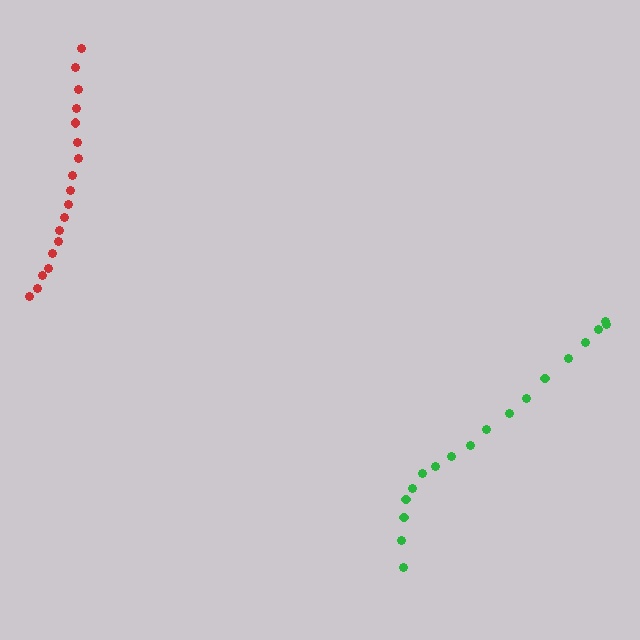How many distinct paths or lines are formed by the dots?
There are 2 distinct paths.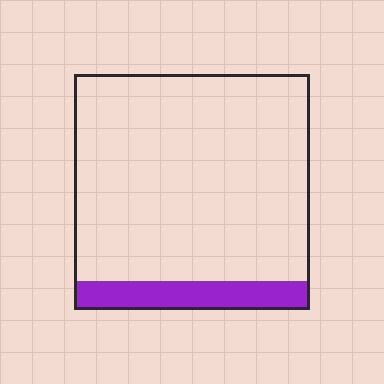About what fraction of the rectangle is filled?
About one eighth (1/8).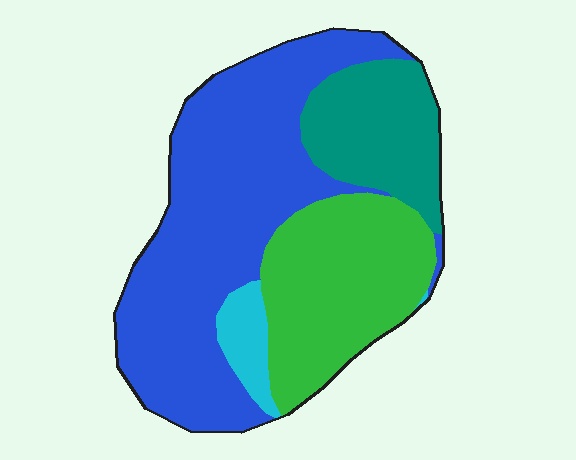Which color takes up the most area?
Blue, at roughly 50%.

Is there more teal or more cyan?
Teal.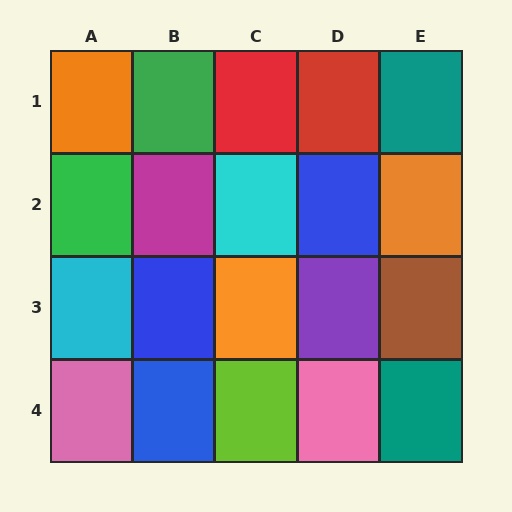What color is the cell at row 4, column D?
Pink.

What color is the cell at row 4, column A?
Pink.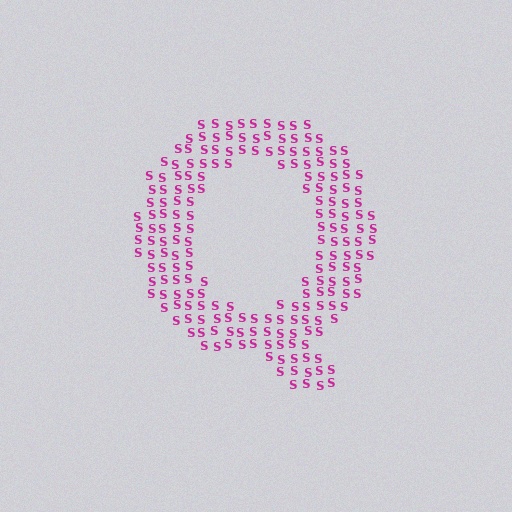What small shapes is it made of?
It is made of small letter S's.